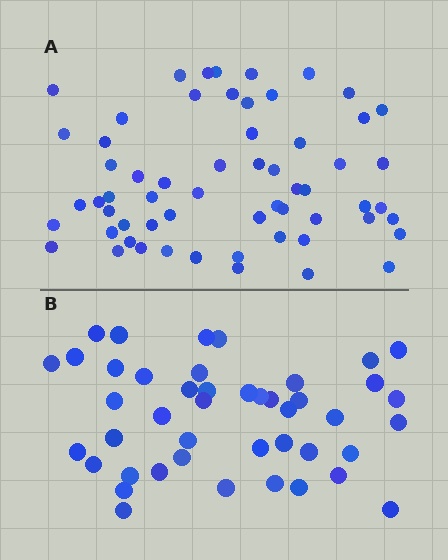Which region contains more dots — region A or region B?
Region A (the top region) has more dots.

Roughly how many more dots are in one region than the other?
Region A has approximately 15 more dots than region B.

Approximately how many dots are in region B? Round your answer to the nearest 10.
About 40 dots. (The exact count is 44, which rounds to 40.)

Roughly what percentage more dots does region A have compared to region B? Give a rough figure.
About 35% more.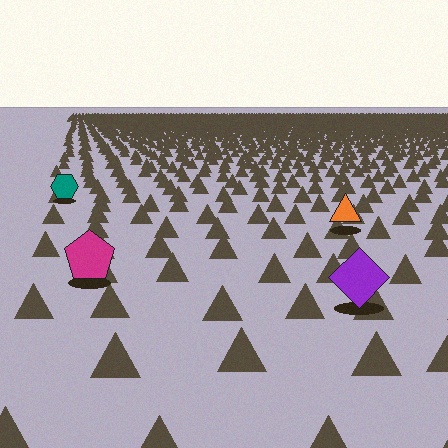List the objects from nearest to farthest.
From nearest to farthest: the purple diamond, the magenta pentagon, the orange triangle, the teal hexagon.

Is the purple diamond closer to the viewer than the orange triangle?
Yes. The purple diamond is closer — you can tell from the texture gradient: the ground texture is coarser near it.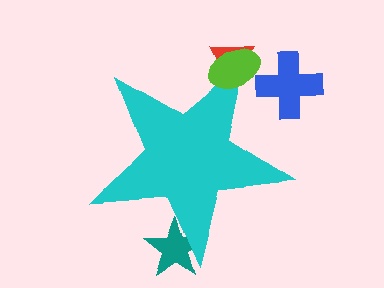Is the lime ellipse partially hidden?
No, the lime ellipse is fully visible.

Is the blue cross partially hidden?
No, the blue cross is fully visible.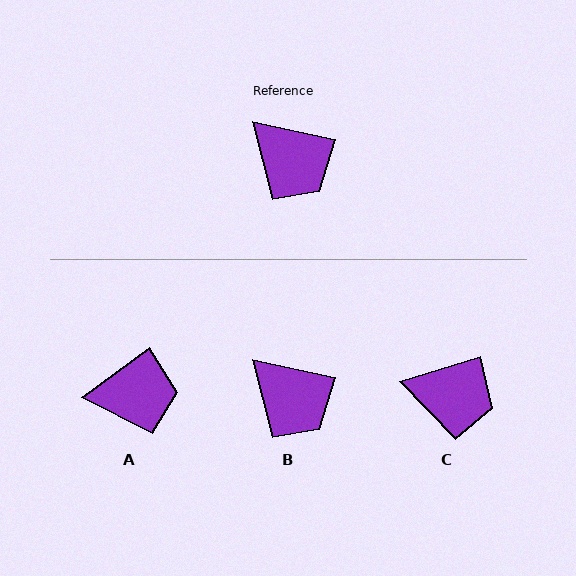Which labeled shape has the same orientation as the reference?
B.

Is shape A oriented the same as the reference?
No, it is off by about 49 degrees.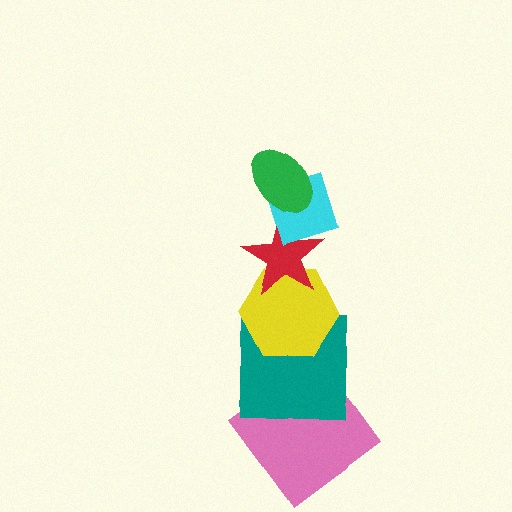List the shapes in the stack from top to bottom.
From top to bottom: the green ellipse, the cyan diamond, the red star, the yellow hexagon, the teal square, the pink diamond.